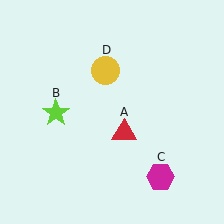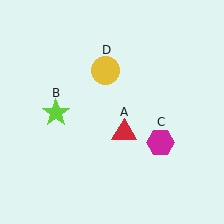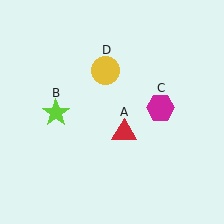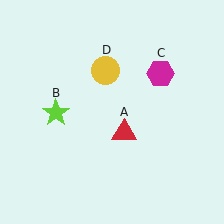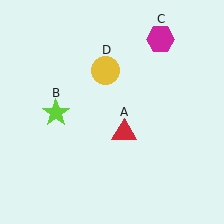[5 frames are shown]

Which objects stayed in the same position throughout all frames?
Red triangle (object A) and lime star (object B) and yellow circle (object D) remained stationary.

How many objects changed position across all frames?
1 object changed position: magenta hexagon (object C).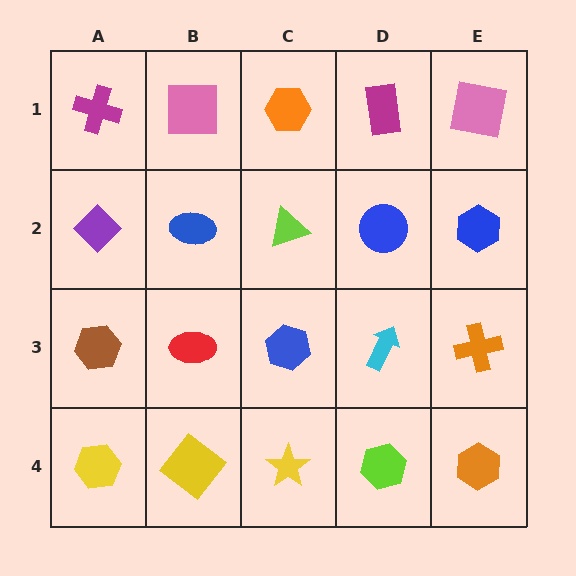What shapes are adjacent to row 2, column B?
A pink square (row 1, column B), a red ellipse (row 3, column B), a purple diamond (row 2, column A), a lime triangle (row 2, column C).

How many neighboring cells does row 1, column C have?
3.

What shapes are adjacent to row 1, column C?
A lime triangle (row 2, column C), a pink square (row 1, column B), a magenta rectangle (row 1, column D).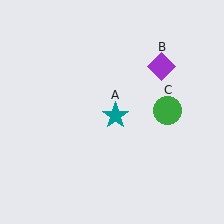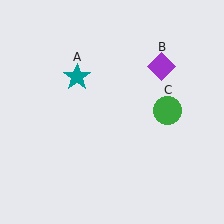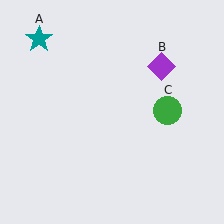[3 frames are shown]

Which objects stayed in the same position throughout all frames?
Purple diamond (object B) and green circle (object C) remained stationary.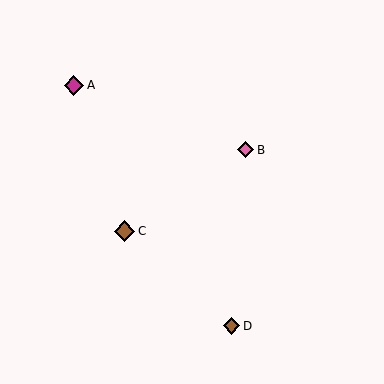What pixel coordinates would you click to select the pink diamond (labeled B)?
Click at (246, 150) to select the pink diamond B.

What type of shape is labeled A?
Shape A is a magenta diamond.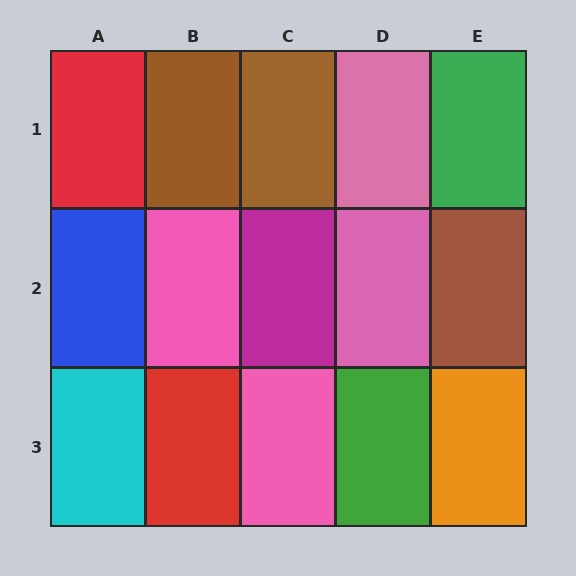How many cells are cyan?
1 cell is cyan.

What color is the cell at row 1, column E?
Green.